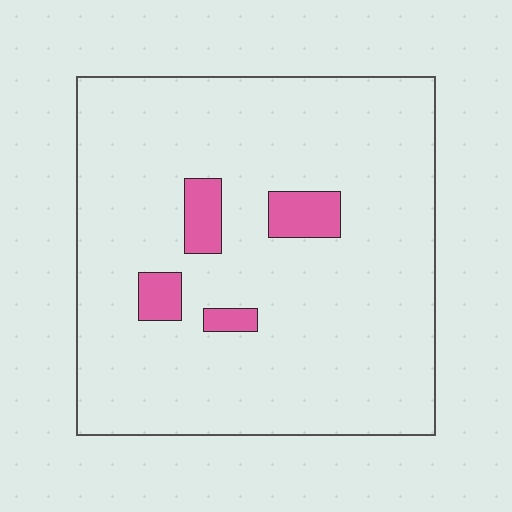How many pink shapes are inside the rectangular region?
4.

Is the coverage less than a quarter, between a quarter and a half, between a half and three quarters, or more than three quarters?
Less than a quarter.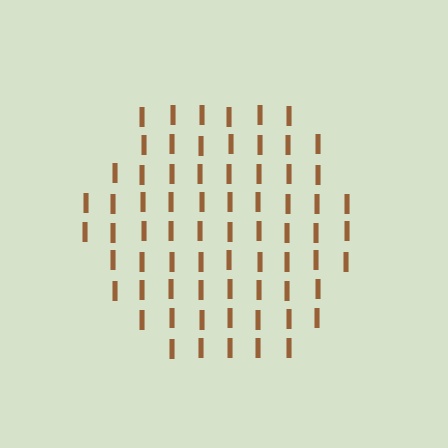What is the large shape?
The large shape is a hexagon.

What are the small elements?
The small elements are letter I's.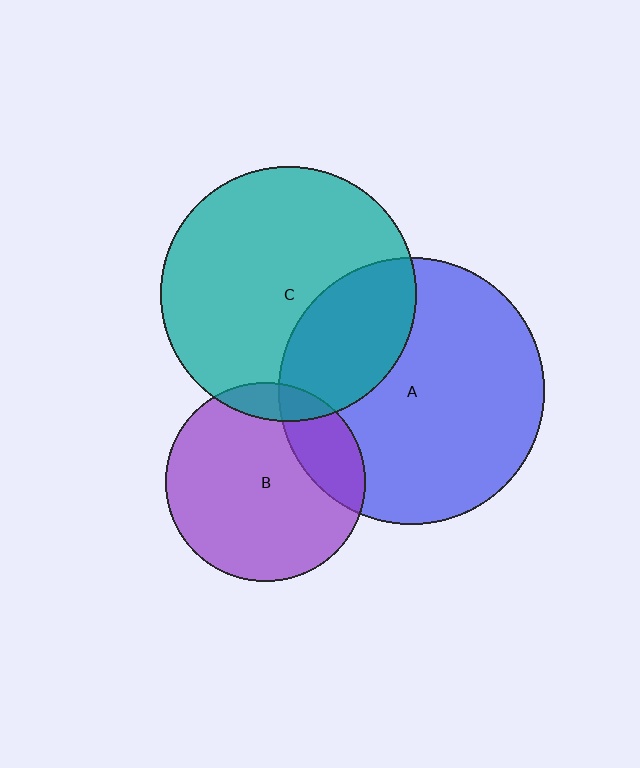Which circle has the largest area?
Circle A (blue).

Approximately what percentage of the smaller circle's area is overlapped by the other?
Approximately 20%.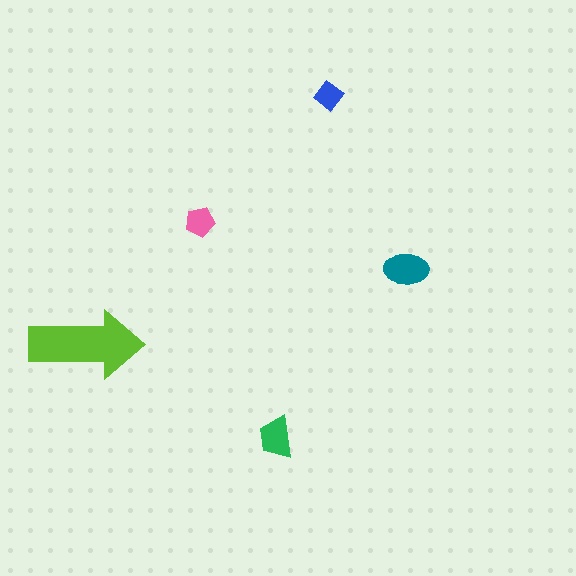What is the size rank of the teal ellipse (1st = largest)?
2nd.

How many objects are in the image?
There are 5 objects in the image.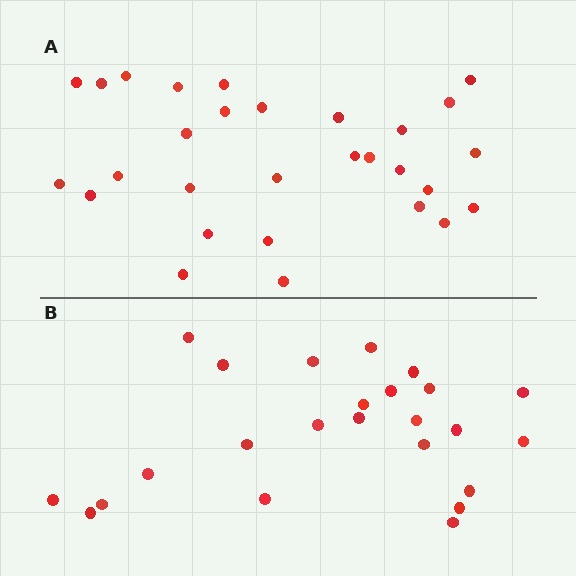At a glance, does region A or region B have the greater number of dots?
Region A (the top region) has more dots.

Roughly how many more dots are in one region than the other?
Region A has about 5 more dots than region B.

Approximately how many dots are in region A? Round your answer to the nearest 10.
About 30 dots. (The exact count is 29, which rounds to 30.)